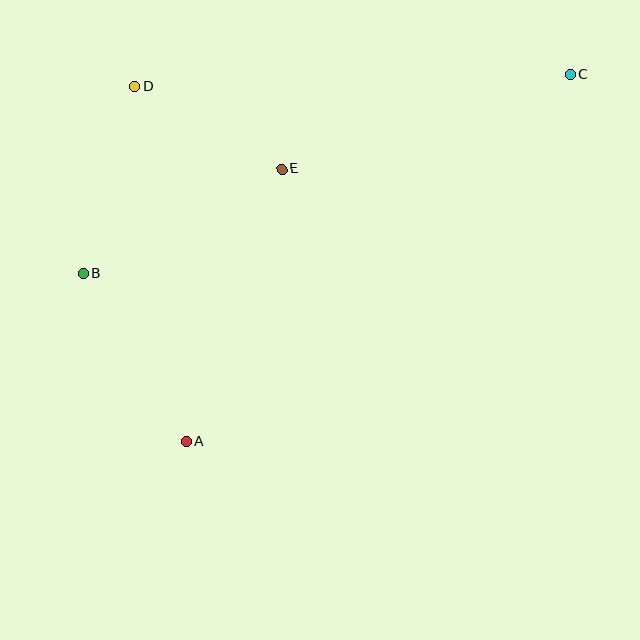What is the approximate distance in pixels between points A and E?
The distance between A and E is approximately 289 pixels.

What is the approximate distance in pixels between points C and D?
The distance between C and D is approximately 435 pixels.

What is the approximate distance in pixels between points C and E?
The distance between C and E is approximately 303 pixels.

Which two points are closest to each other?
Points D and E are closest to each other.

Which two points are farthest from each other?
Points A and C are farthest from each other.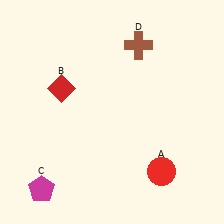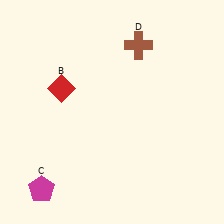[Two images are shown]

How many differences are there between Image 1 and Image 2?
There is 1 difference between the two images.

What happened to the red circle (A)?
The red circle (A) was removed in Image 2. It was in the bottom-right area of Image 1.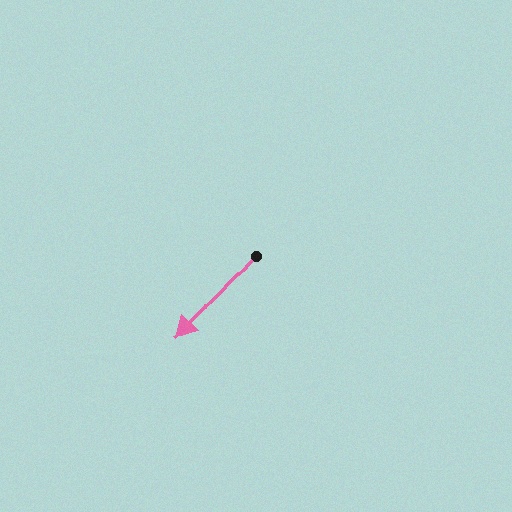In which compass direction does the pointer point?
Southwest.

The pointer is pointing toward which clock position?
Roughly 7 o'clock.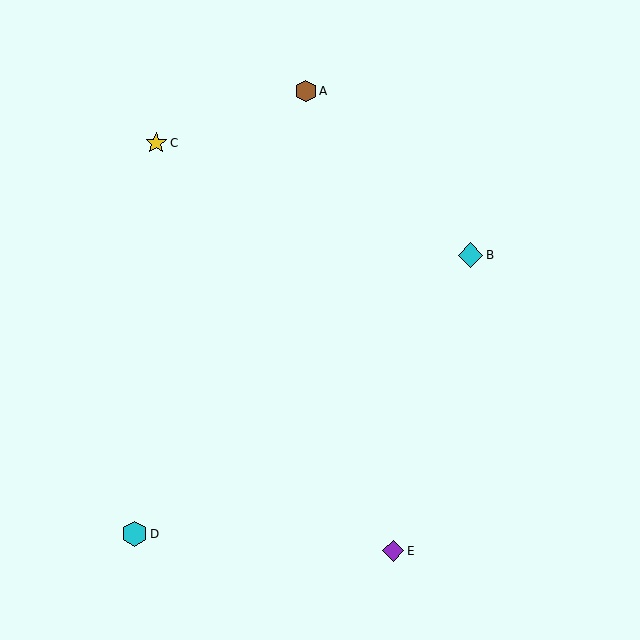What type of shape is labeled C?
Shape C is a yellow star.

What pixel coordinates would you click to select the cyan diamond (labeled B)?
Click at (470, 255) to select the cyan diamond B.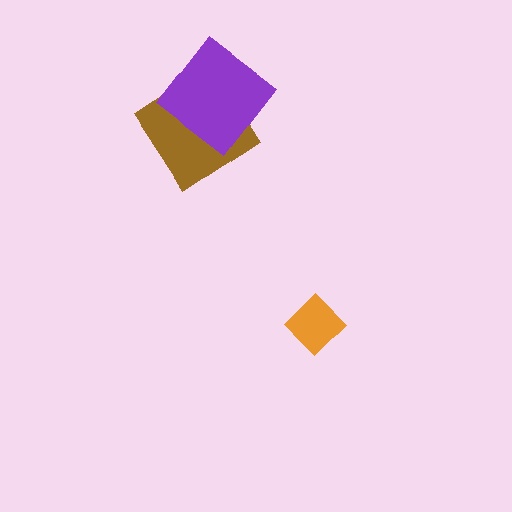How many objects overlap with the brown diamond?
1 object overlaps with the brown diamond.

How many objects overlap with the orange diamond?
0 objects overlap with the orange diamond.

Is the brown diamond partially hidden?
Yes, it is partially covered by another shape.